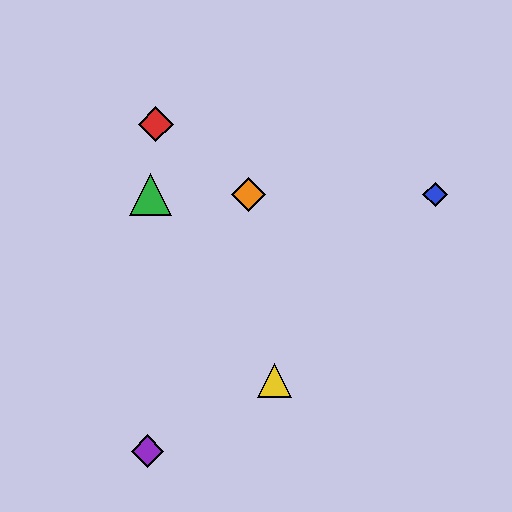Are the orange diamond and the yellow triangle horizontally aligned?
No, the orange diamond is at y≈195 and the yellow triangle is at y≈380.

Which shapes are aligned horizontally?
The blue diamond, the green triangle, the orange diamond are aligned horizontally.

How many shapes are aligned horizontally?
3 shapes (the blue diamond, the green triangle, the orange diamond) are aligned horizontally.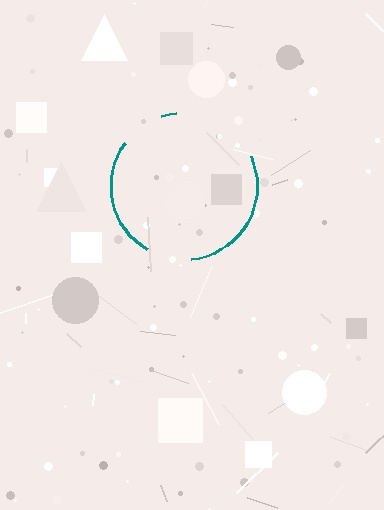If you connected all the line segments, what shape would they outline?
They would outline a circle.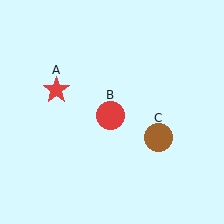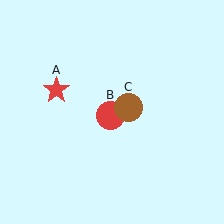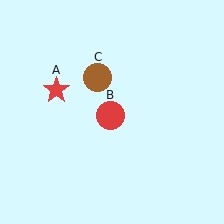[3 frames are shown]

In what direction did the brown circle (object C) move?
The brown circle (object C) moved up and to the left.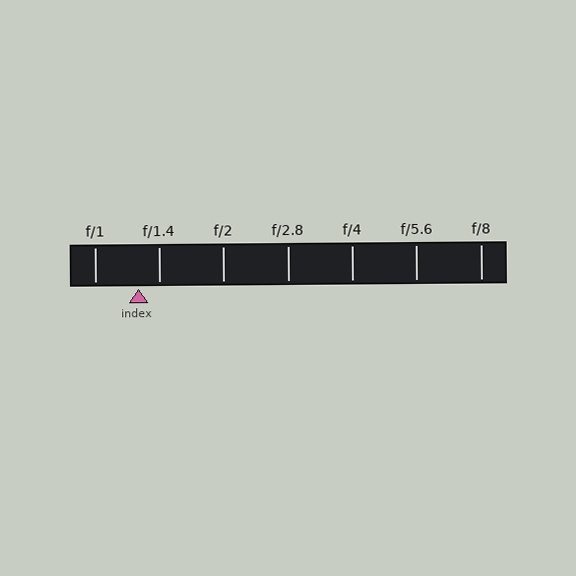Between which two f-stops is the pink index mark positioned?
The index mark is between f/1 and f/1.4.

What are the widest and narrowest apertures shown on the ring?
The widest aperture shown is f/1 and the narrowest is f/8.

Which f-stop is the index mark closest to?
The index mark is closest to f/1.4.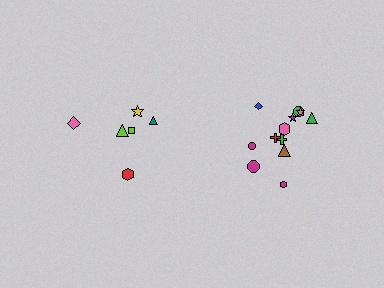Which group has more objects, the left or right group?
The right group.